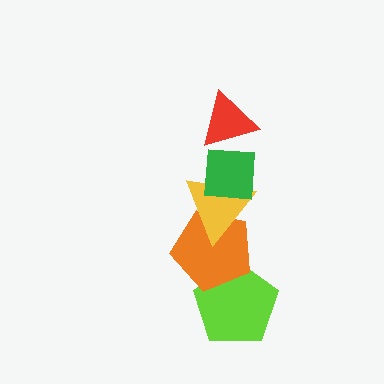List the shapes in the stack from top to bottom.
From top to bottom: the red triangle, the green square, the yellow triangle, the orange pentagon, the lime pentagon.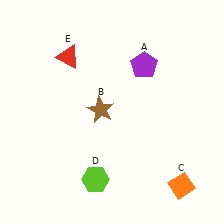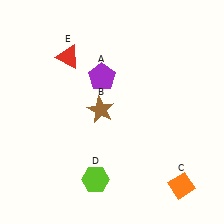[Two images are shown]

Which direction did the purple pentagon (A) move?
The purple pentagon (A) moved left.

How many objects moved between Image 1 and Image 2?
1 object moved between the two images.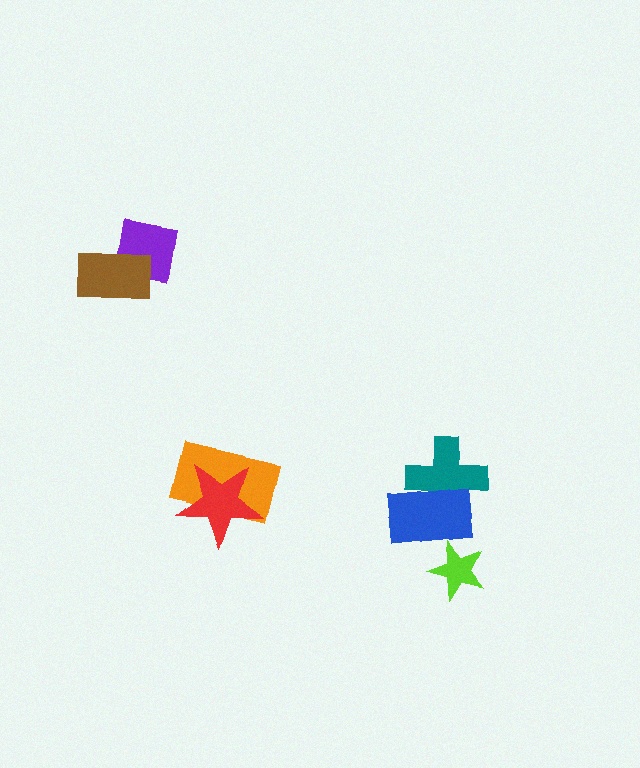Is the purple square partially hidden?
Yes, it is partially covered by another shape.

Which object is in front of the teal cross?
The blue rectangle is in front of the teal cross.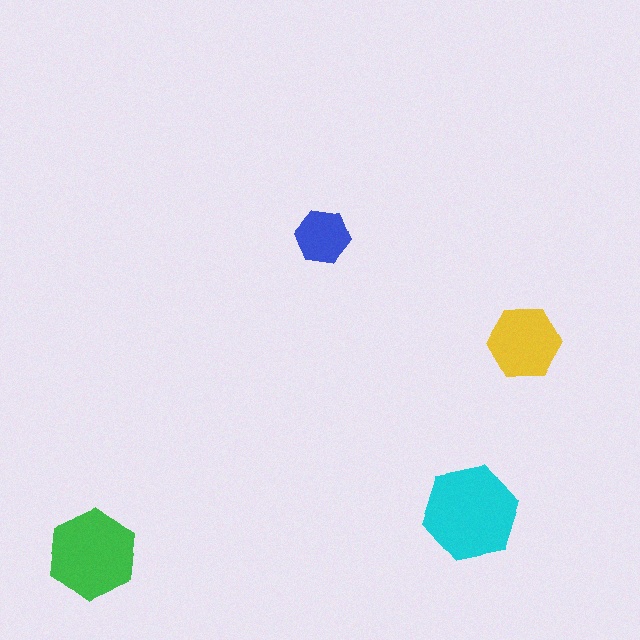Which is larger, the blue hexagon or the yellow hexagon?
The yellow one.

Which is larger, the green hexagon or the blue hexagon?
The green one.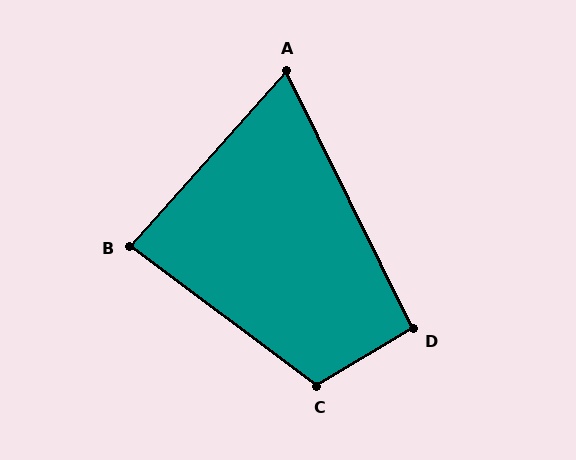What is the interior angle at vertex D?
Approximately 95 degrees (approximately right).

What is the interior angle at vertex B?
Approximately 85 degrees (approximately right).